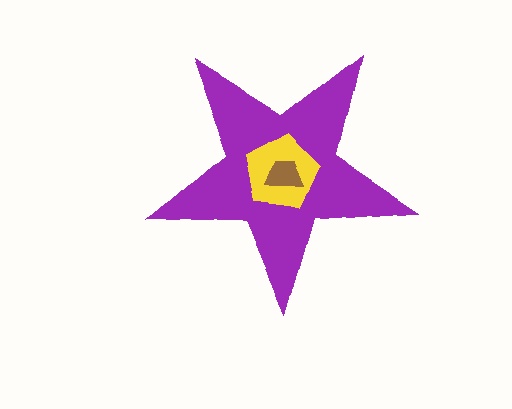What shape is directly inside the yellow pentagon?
The brown trapezoid.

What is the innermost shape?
The brown trapezoid.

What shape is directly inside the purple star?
The yellow pentagon.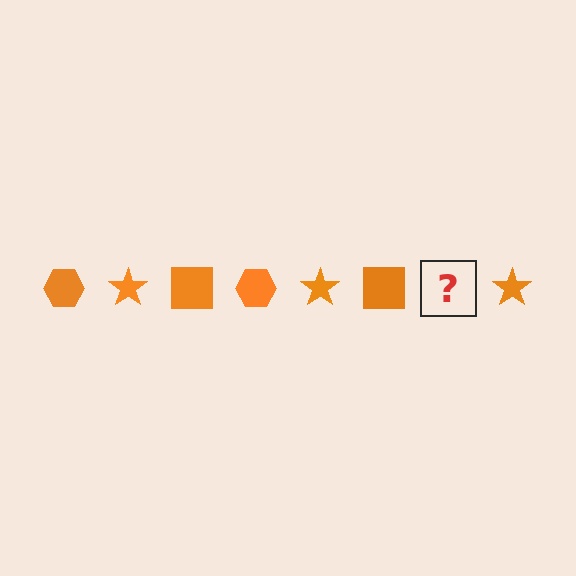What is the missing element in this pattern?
The missing element is an orange hexagon.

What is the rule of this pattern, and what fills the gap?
The rule is that the pattern cycles through hexagon, star, square shapes in orange. The gap should be filled with an orange hexagon.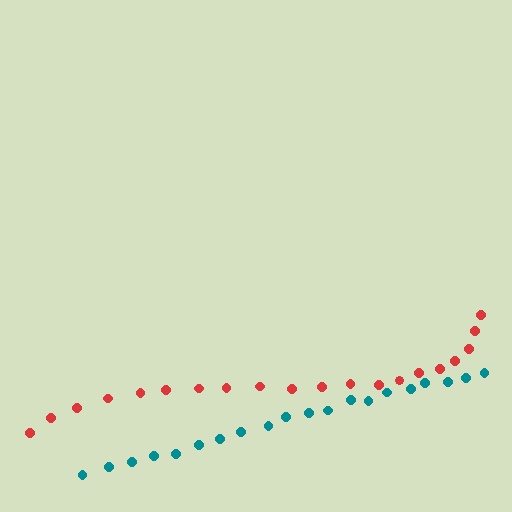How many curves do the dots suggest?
There are 2 distinct paths.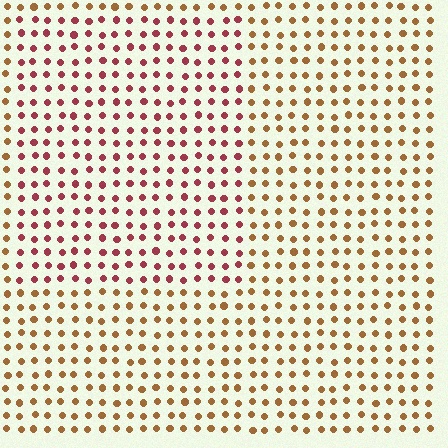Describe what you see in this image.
The image is filled with small brown elements in a uniform arrangement. A rectangle-shaped region is visible where the elements are tinted to a slightly different hue, forming a subtle color boundary.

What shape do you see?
I see a rectangle.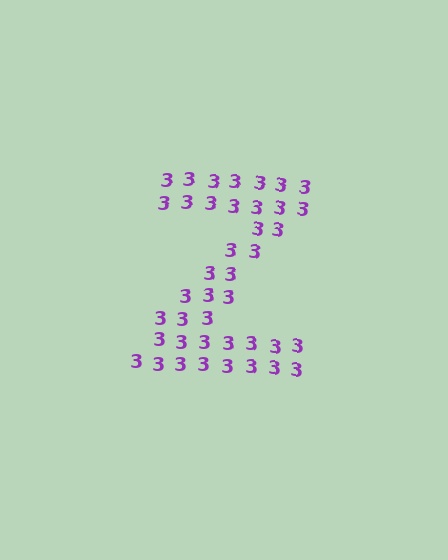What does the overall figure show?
The overall figure shows the letter Z.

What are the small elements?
The small elements are digit 3's.